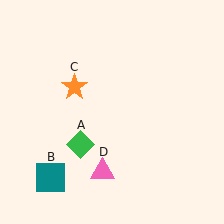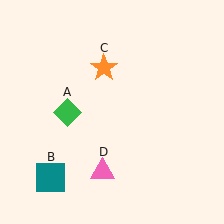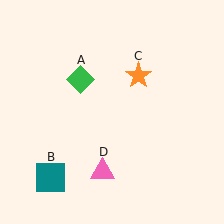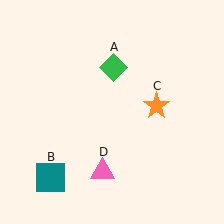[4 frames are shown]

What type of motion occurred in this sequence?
The green diamond (object A), orange star (object C) rotated clockwise around the center of the scene.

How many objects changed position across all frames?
2 objects changed position: green diamond (object A), orange star (object C).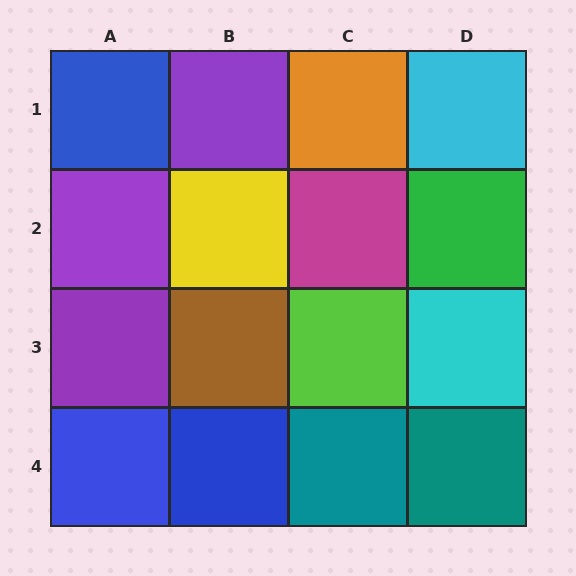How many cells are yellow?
1 cell is yellow.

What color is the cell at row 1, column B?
Purple.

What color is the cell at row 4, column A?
Blue.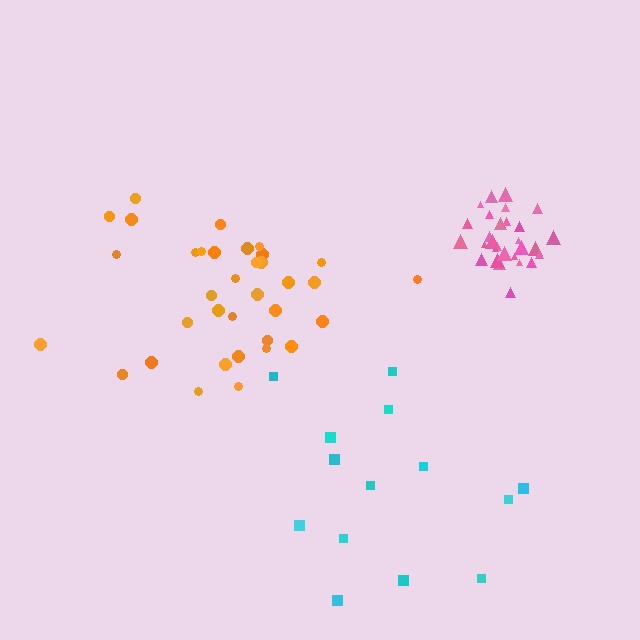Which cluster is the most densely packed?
Pink.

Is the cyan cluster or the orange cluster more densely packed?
Orange.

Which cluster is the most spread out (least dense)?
Cyan.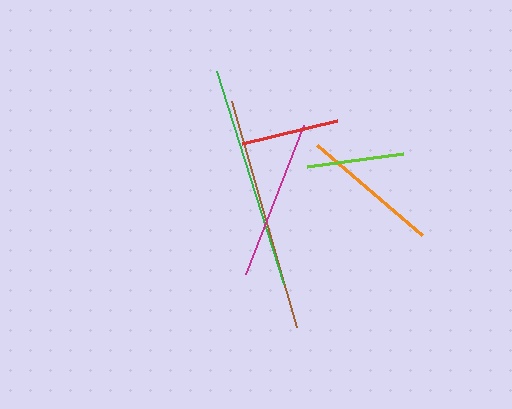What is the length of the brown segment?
The brown segment is approximately 235 pixels long.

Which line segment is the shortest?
The lime line is the shortest at approximately 97 pixels.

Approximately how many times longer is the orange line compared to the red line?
The orange line is approximately 1.4 times the length of the red line.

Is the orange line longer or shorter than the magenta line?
The magenta line is longer than the orange line.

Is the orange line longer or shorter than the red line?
The orange line is longer than the red line.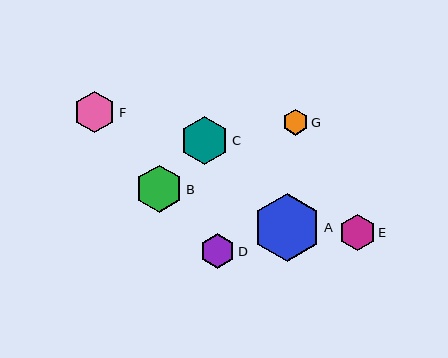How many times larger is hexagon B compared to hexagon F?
Hexagon B is approximately 1.1 times the size of hexagon F.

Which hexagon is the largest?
Hexagon A is the largest with a size of approximately 67 pixels.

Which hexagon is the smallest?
Hexagon G is the smallest with a size of approximately 26 pixels.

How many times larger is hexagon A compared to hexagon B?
Hexagon A is approximately 1.4 times the size of hexagon B.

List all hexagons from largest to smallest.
From largest to smallest: A, C, B, F, E, D, G.